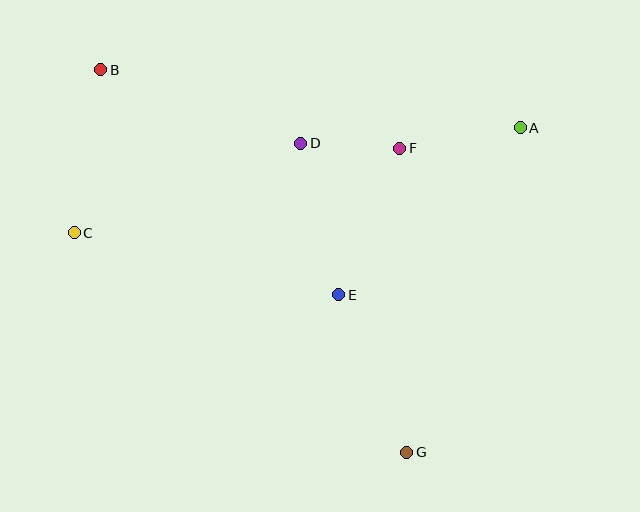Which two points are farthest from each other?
Points B and G are farthest from each other.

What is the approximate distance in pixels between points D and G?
The distance between D and G is approximately 327 pixels.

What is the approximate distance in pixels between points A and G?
The distance between A and G is approximately 343 pixels.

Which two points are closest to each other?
Points D and F are closest to each other.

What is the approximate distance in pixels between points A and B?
The distance between A and B is approximately 424 pixels.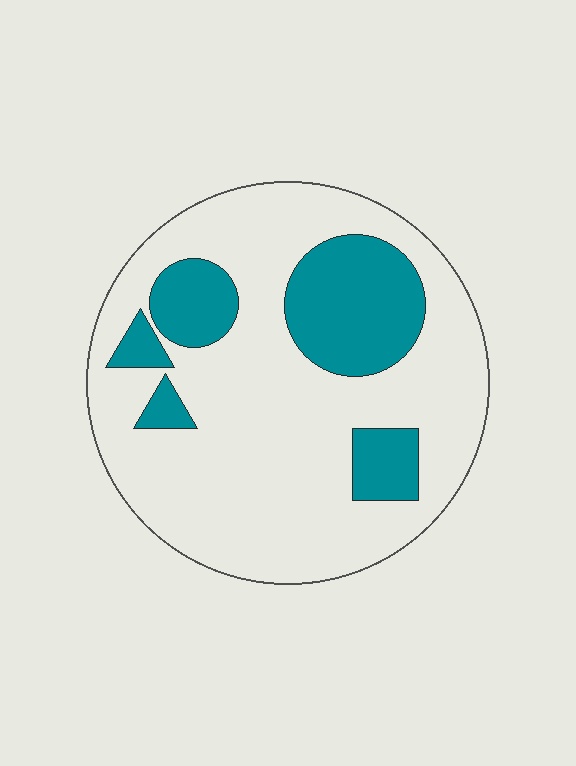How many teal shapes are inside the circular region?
5.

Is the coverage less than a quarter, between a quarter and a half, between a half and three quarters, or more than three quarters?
Less than a quarter.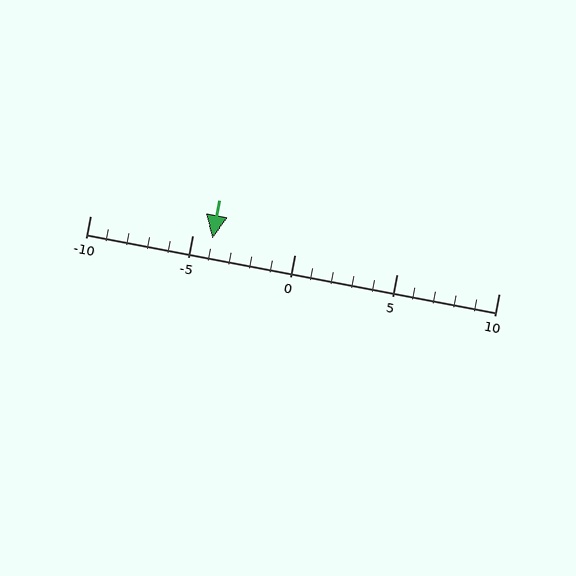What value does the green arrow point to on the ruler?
The green arrow points to approximately -4.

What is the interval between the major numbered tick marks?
The major tick marks are spaced 5 units apart.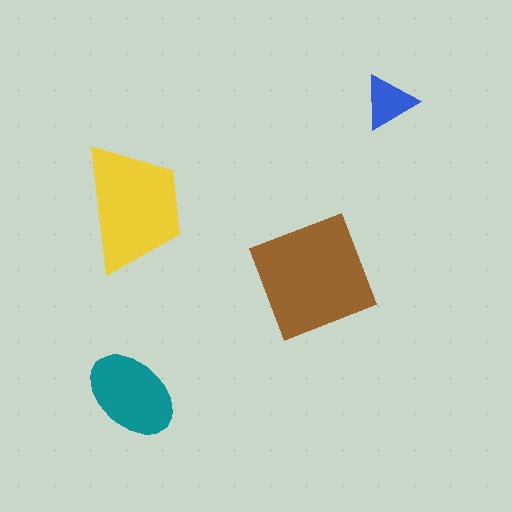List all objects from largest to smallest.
The brown square, the yellow trapezoid, the teal ellipse, the blue triangle.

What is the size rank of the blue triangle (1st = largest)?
4th.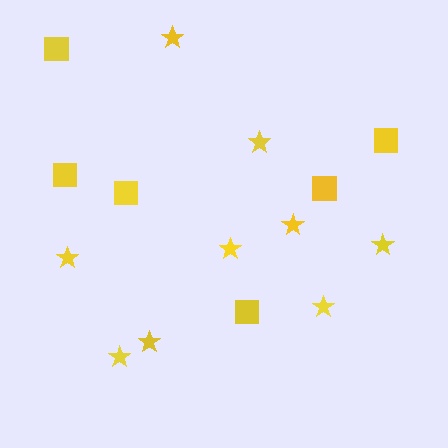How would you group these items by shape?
There are 2 groups: one group of squares (6) and one group of stars (9).